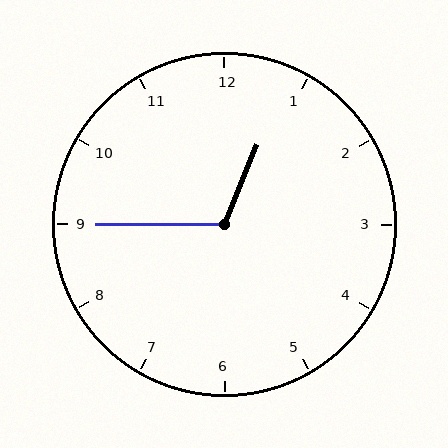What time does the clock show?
12:45.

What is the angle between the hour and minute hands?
Approximately 112 degrees.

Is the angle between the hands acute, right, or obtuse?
It is obtuse.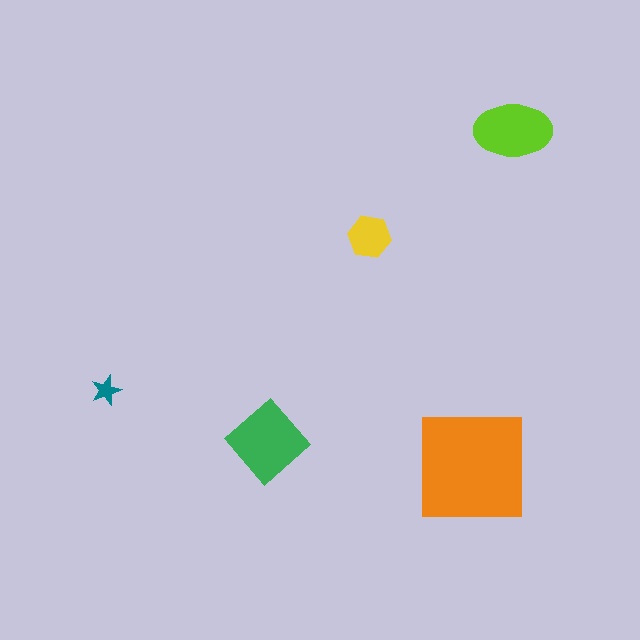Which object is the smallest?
The teal star.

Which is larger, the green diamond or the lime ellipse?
The green diamond.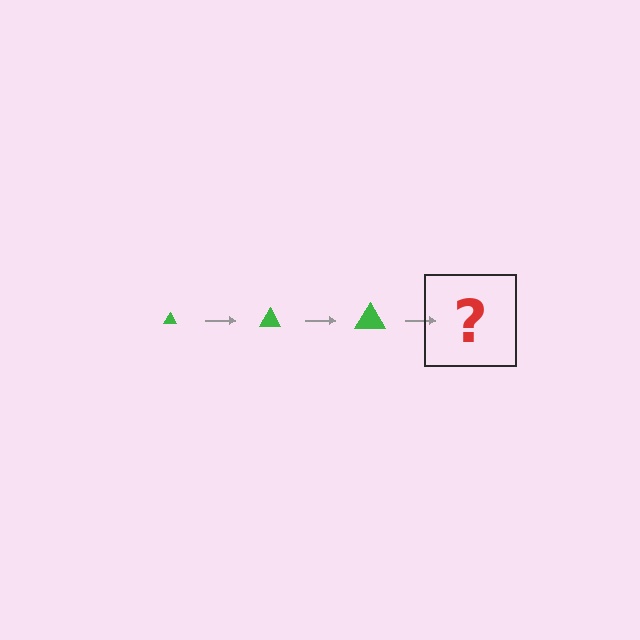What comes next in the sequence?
The next element should be a green triangle, larger than the previous one.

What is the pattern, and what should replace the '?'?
The pattern is that the triangle gets progressively larger each step. The '?' should be a green triangle, larger than the previous one.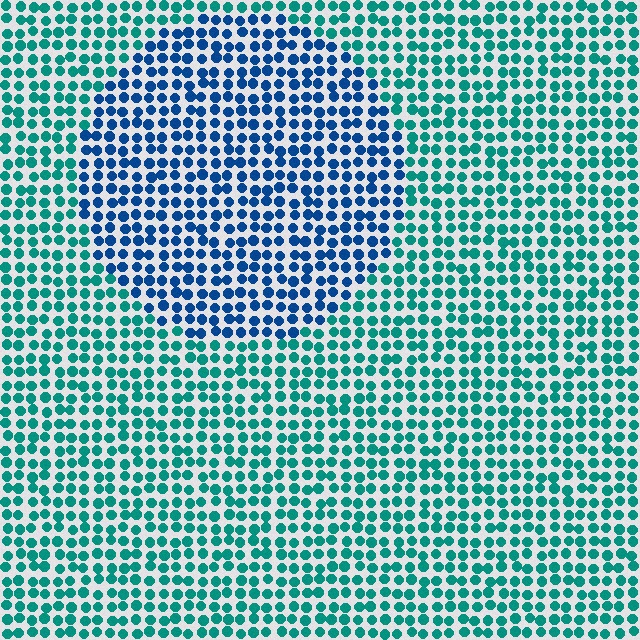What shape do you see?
I see a circle.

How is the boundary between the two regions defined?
The boundary is defined purely by a slight shift in hue (about 40 degrees). Spacing, size, and orientation are identical on both sides.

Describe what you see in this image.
The image is filled with small teal elements in a uniform arrangement. A circle-shaped region is visible where the elements are tinted to a slightly different hue, forming a subtle color boundary.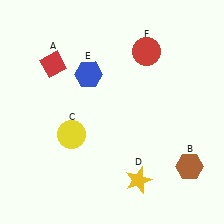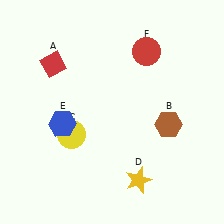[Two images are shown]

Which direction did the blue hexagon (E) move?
The blue hexagon (E) moved down.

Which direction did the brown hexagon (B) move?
The brown hexagon (B) moved up.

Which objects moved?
The objects that moved are: the brown hexagon (B), the blue hexagon (E).